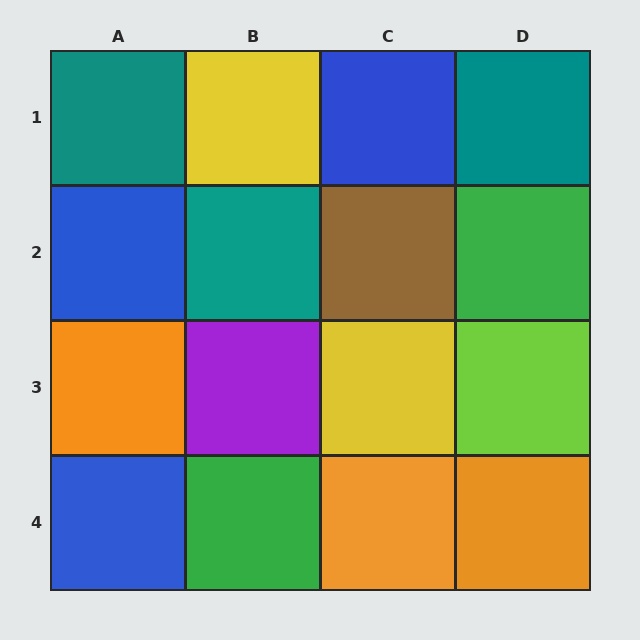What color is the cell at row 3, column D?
Lime.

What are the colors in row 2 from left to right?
Blue, teal, brown, green.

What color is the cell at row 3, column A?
Orange.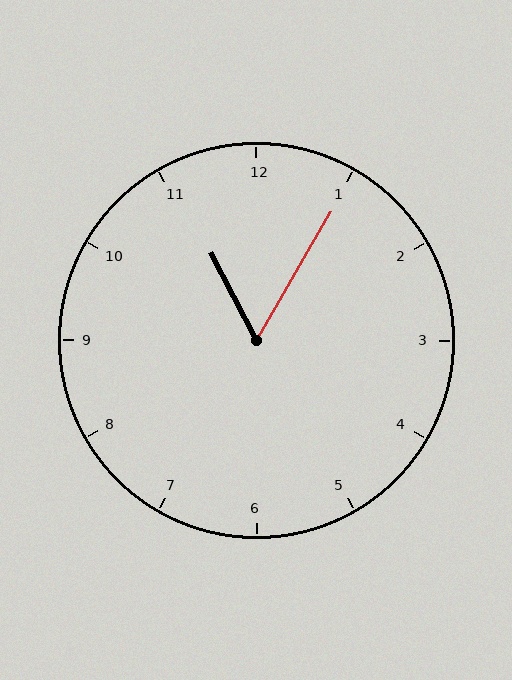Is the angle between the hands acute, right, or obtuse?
It is acute.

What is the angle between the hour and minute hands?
Approximately 58 degrees.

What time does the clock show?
11:05.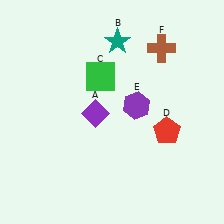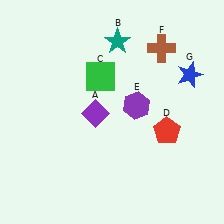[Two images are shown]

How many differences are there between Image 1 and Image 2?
There is 1 difference between the two images.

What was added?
A blue star (G) was added in Image 2.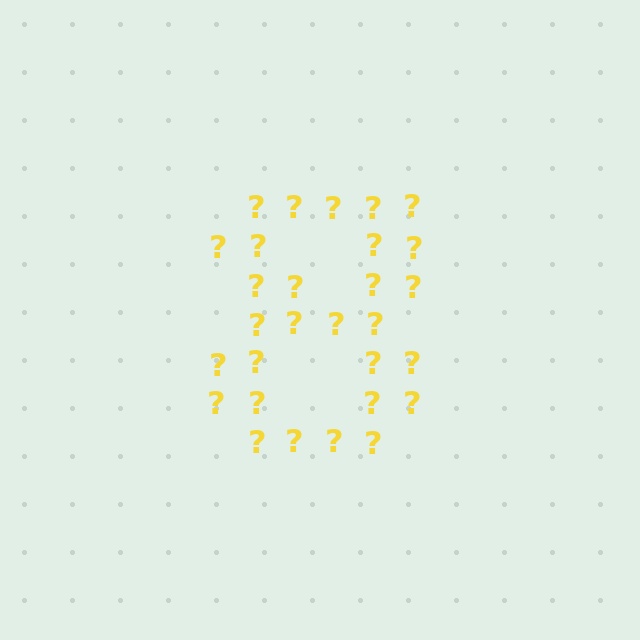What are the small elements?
The small elements are question marks.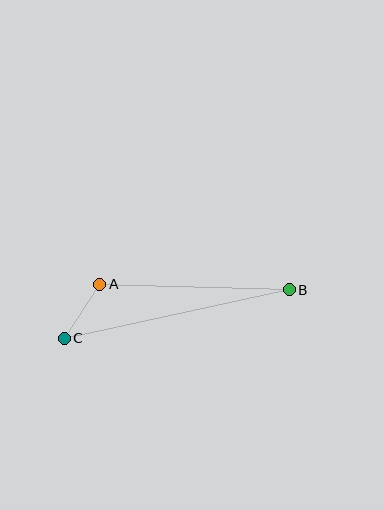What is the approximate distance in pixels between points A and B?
The distance between A and B is approximately 190 pixels.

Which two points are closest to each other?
Points A and C are closest to each other.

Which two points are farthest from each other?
Points B and C are farthest from each other.